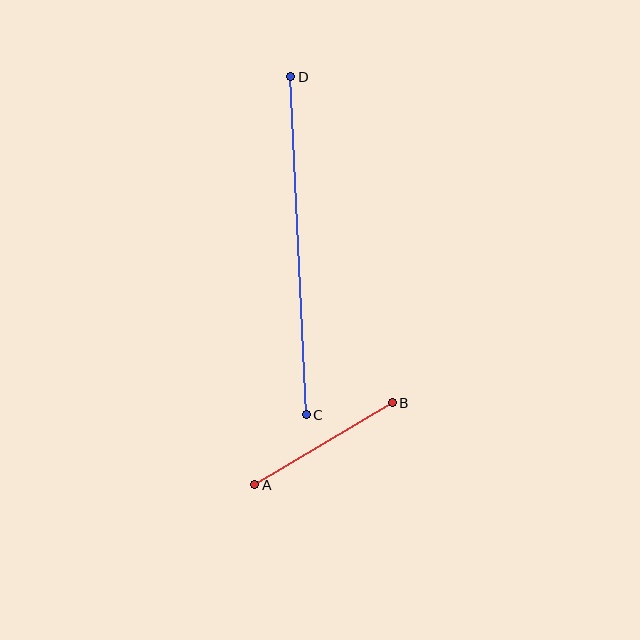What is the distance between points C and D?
The distance is approximately 338 pixels.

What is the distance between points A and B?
The distance is approximately 160 pixels.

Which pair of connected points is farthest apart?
Points C and D are farthest apart.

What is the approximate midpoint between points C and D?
The midpoint is at approximately (298, 246) pixels.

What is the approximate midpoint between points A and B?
The midpoint is at approximately (323, 444) pixels.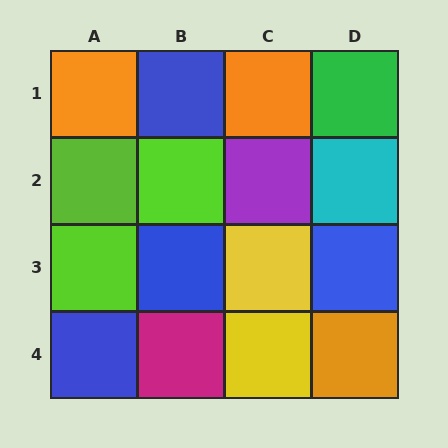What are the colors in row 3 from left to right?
Lime, blue, yellow, blue.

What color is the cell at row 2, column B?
Lime.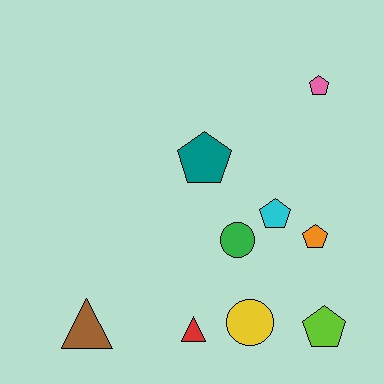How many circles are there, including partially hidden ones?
There are 2 circles.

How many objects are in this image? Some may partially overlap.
There are 9 objects.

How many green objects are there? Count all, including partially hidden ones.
There is 1 green object.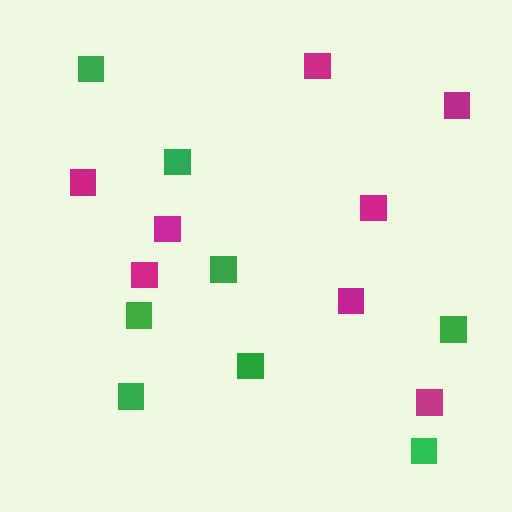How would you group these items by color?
There are 2 groups: one group of green squares (8) and one group of magenta squares (8).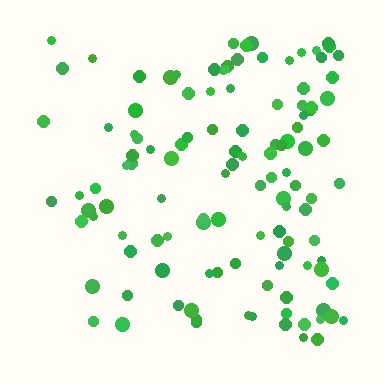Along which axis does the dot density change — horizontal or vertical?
Horizontal.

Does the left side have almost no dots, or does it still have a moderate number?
Still a moderate number, just noticeably fewer than the right.